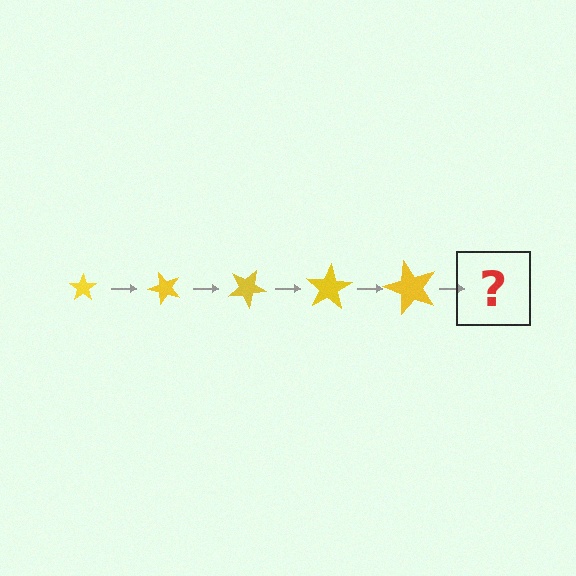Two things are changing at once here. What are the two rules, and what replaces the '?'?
The two rules are that the star grows larger each step and it rotates 50 degrees each step. The '?' should be a star, larger than the previous one and rotated 250 degrees from the start.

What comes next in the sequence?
The next element should be a star, larger than the previous one and rotated 250 degrees from the start.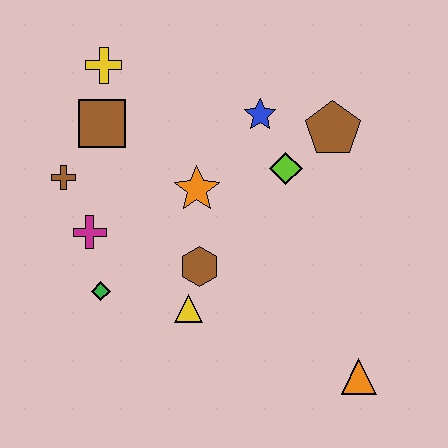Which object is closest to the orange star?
The brown hexagon is closest to the orange star.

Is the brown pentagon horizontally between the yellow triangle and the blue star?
No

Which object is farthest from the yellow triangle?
The yellow cross is farthest from the yellow triangle.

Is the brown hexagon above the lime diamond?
No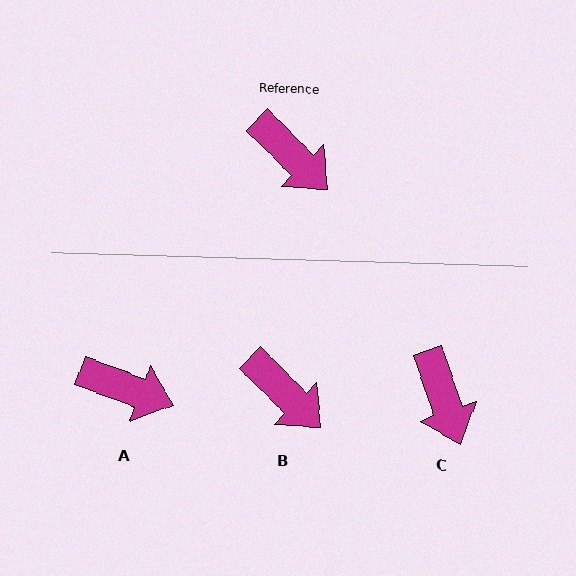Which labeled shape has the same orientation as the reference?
B.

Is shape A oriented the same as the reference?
No, it is off by about 25 degrees.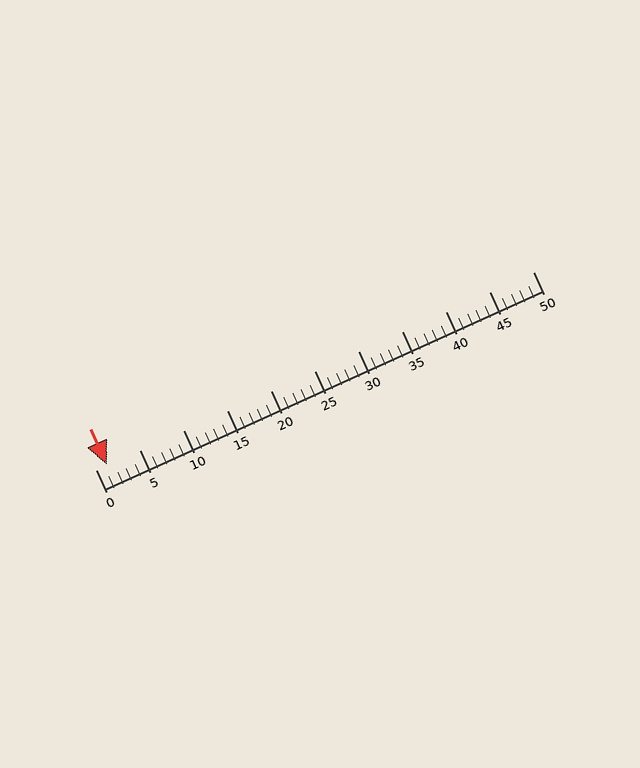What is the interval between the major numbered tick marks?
The major tick marks are spaced 5 units apart.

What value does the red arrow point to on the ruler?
The red arrow points to approximately 1.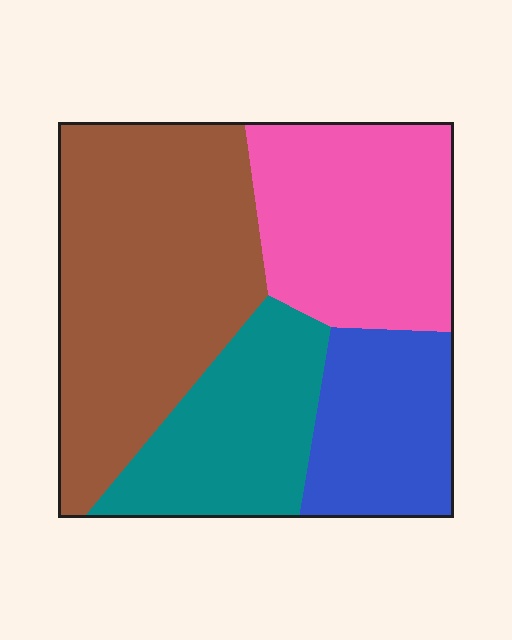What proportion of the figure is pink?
Pink covers roughly 25% of the figure.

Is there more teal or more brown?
Brown.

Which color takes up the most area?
Brown, at roughly 40%.